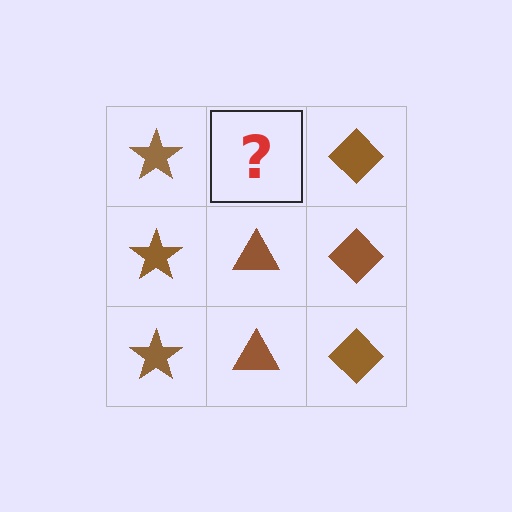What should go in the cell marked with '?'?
The missing cell should contain a brown triangle.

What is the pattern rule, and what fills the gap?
The rule is that each column has a consistent shape. The gap should be filled with a brown triangle.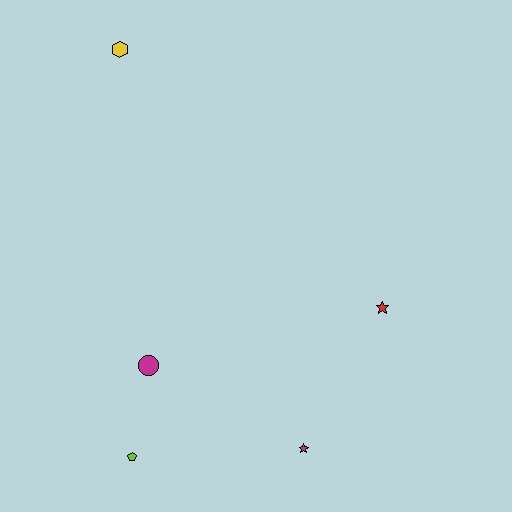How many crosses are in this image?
There are no crosses.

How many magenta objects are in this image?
There are 2 magenta objects.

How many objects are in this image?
There are 5 objects.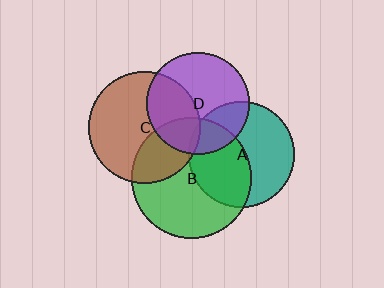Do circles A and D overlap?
Yes.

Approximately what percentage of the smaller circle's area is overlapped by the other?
Approximately 25%.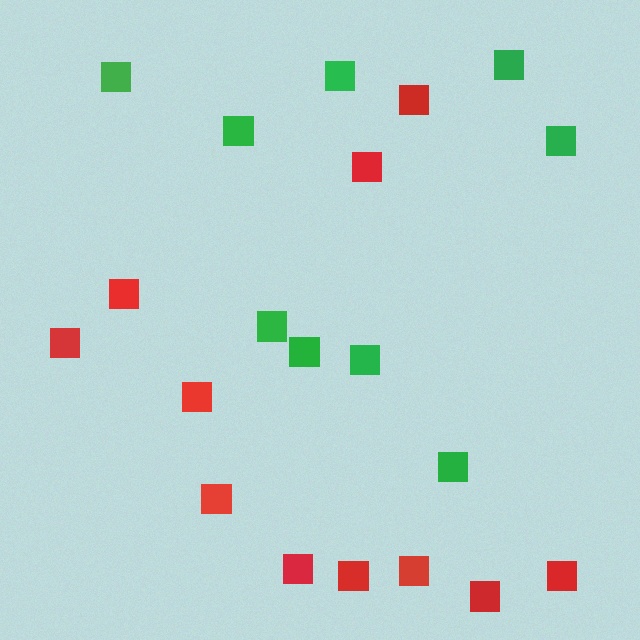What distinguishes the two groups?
There are 2 groups: one group of green squares (9) and one group of red squares (11).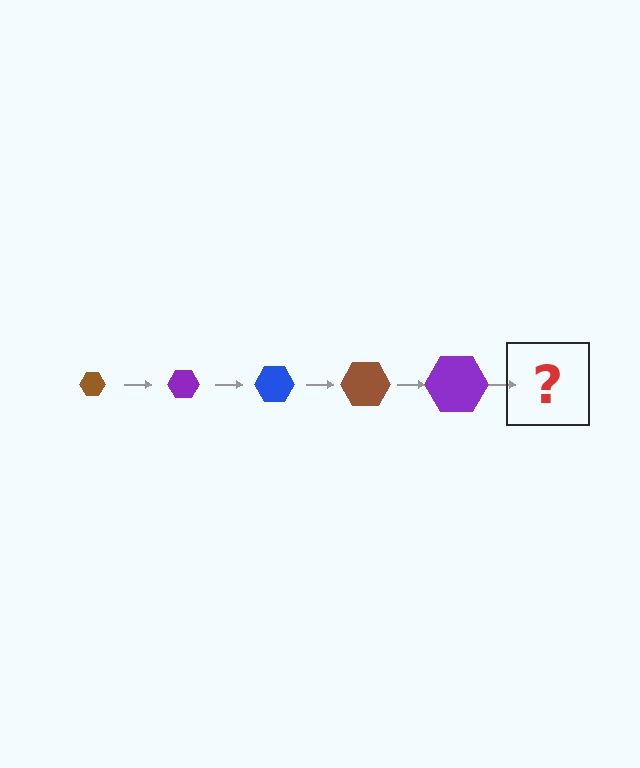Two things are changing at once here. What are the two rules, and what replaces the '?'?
The two rules are that the hexagon grows larger each step and the color cycles through brown, purple, and blue. The '?' should be a blue hexagon, larger than the previous one.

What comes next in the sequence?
The next element should be a blue hexagon, larger than the previous one.